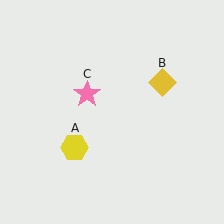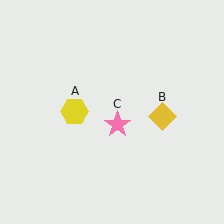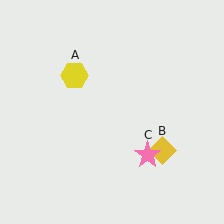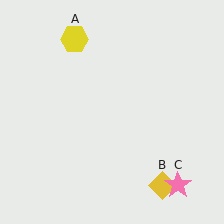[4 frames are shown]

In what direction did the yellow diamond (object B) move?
The yellow diamond (object B) moved down.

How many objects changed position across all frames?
3 objects changed position: yellow hexagon (object A), yellow diamond (object B), pink star (object C).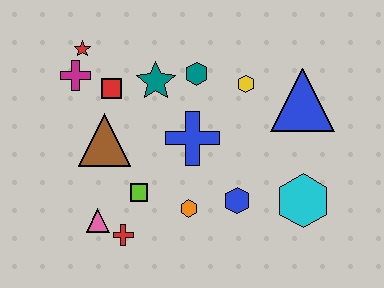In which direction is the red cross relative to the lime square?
The red cross is below the lime square.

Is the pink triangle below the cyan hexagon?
Yes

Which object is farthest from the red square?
The cyan hexagon is farthest from the red square.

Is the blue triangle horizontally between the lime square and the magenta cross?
No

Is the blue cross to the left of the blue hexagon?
Yes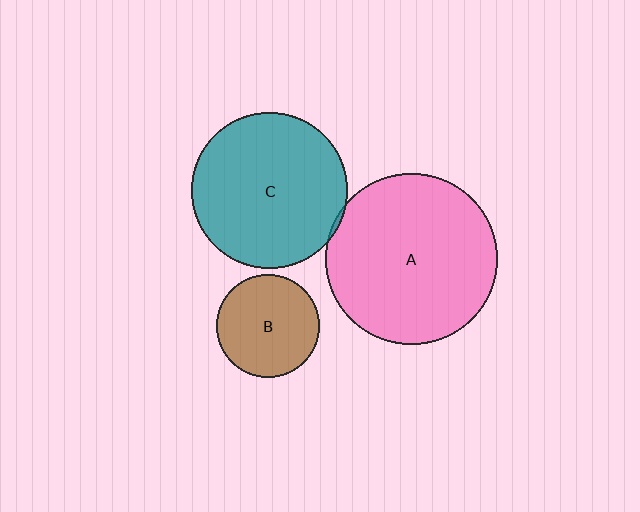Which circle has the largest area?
Circle A (pink).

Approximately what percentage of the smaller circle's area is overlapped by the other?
Approximately 5%.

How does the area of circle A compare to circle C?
Approximately 1.2 times.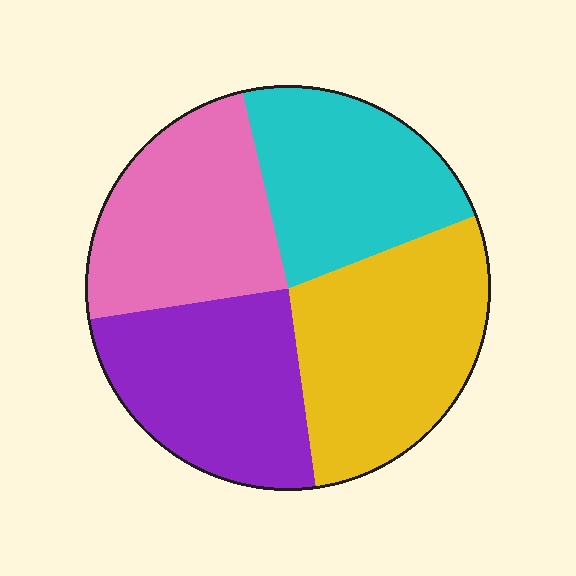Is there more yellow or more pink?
Yellow.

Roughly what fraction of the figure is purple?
Purple takes up less than a quarter of the figure.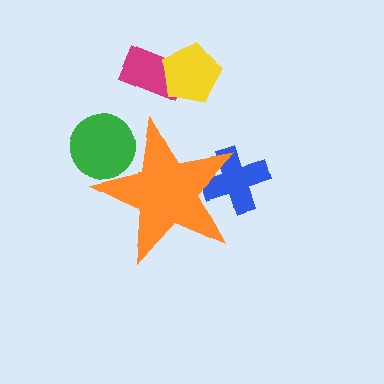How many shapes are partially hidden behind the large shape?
2 shapes are partially hidden.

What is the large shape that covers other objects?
An orange star.